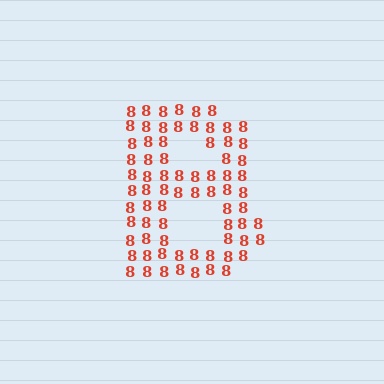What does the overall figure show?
The overall figure shows the letter B.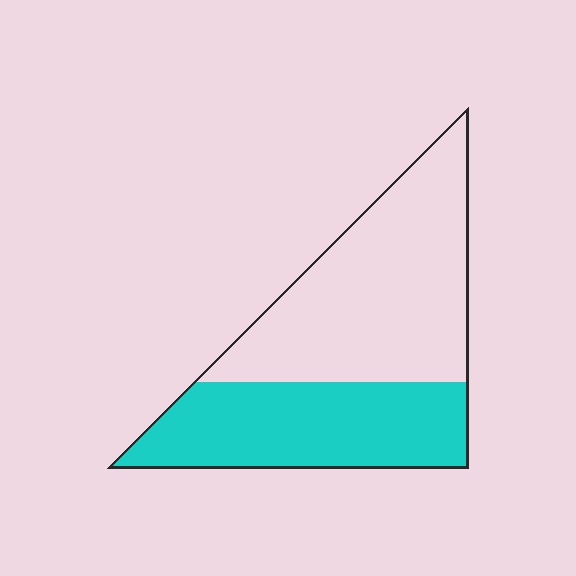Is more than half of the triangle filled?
No.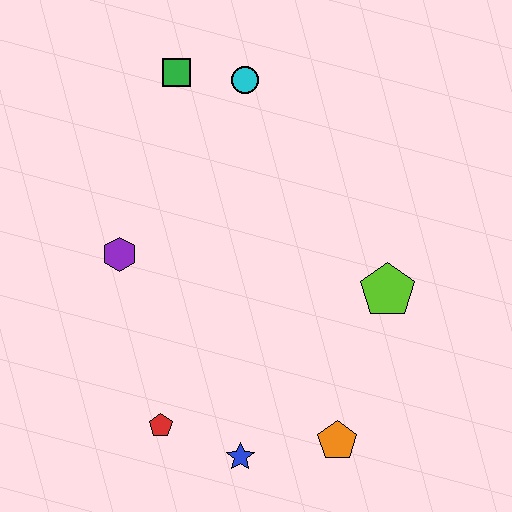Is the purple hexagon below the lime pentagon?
No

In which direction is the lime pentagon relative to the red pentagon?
The lime pentagon is to the right of the red pentagon.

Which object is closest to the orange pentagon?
The blue star is closest to the orange pentagon.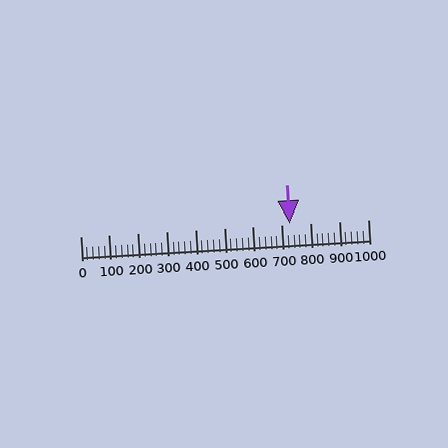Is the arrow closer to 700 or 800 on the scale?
The arrow is closer to 700.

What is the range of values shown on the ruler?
The ruler shows values from 0 to 1000.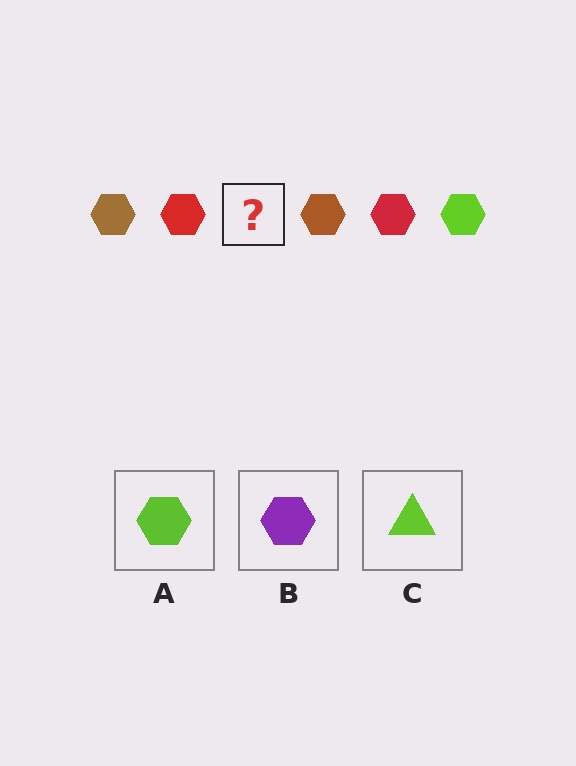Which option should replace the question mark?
Option A.